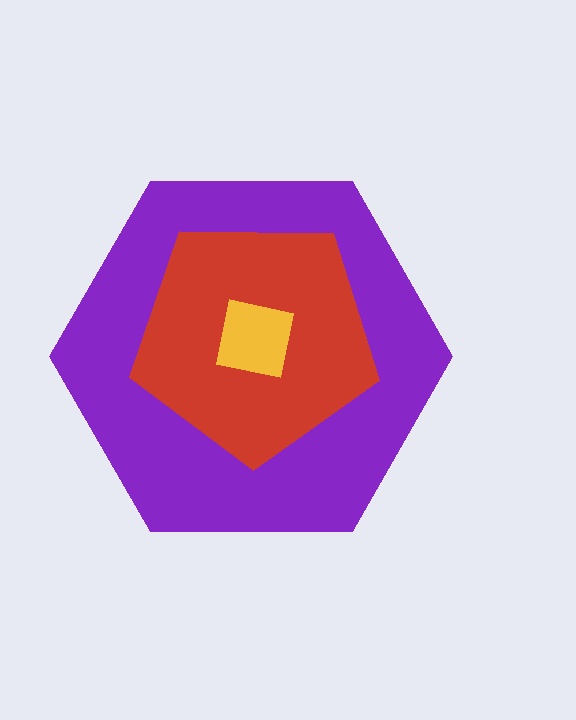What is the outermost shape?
The purple hexagon.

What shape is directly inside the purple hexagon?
The red pentagon.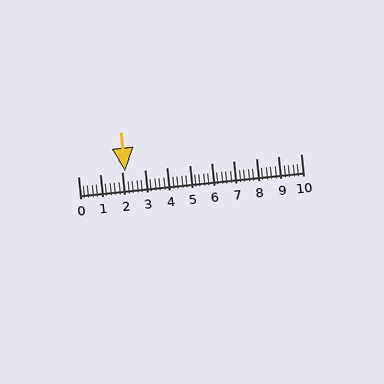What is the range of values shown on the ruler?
The ruler shows values from 0 to 10.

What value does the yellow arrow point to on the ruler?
The yellow arrow points to approximately 2.1.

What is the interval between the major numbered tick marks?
The major tick marks are spaced 1 units apart.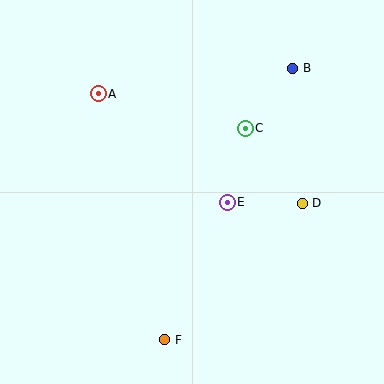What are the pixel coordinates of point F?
Point F is at (165, 340).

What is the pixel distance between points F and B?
The distance between F and B is 300 pixels.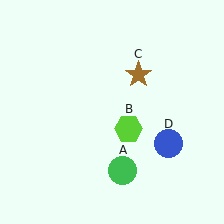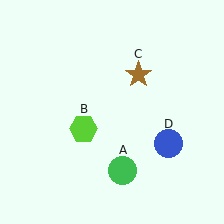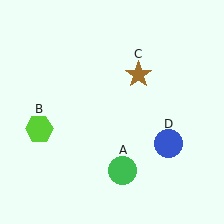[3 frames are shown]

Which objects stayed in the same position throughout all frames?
Green circle (object A) and brown star (object C) and blue circle (object D) remained stationary.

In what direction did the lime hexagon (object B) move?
The lime hexagon (object B) moved left.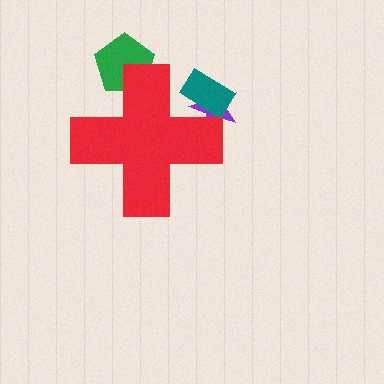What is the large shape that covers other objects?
A red cross.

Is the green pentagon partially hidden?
Yes, the green pentagon is partially hidden behind the red cross.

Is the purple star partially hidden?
Yes, the purple star is partially hidden behind the red cross.